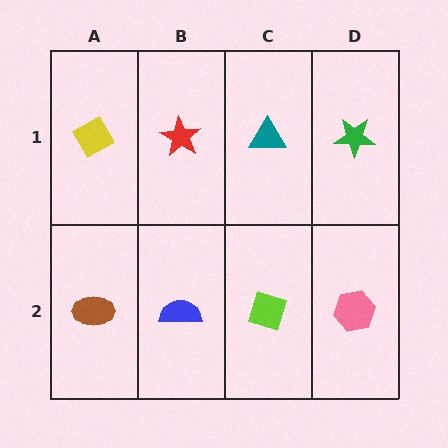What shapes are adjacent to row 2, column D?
A green star (row 1, column D), a lime diamond (row 2, column C).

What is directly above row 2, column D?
A green star.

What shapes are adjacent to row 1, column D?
A pink hexagon (row 2, column D), a teal triangle (row 1, column C).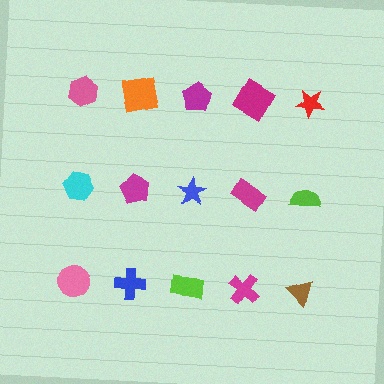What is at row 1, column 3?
A magenta pentagon.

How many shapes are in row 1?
5 shapes.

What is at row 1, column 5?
A red star.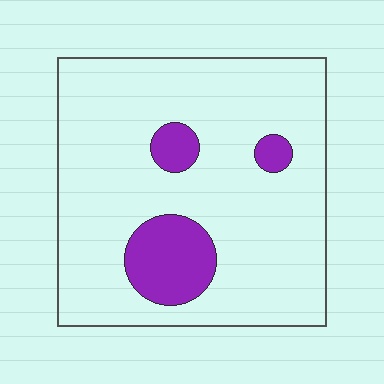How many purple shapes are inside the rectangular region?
3.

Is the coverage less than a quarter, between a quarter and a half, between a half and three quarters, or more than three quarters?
Less than a quarter.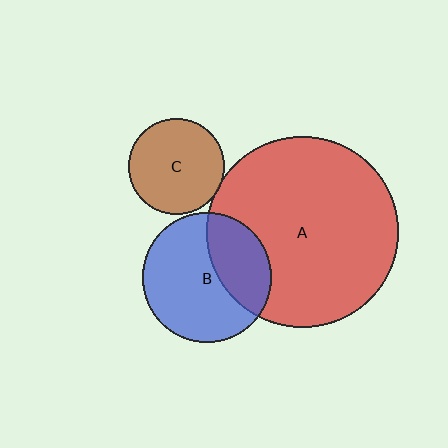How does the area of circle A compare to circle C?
Approximately 4.0 times.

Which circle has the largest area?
Circle A (red).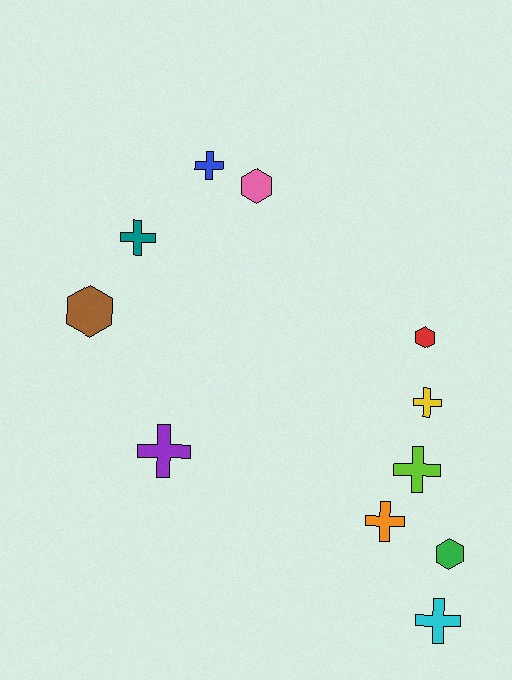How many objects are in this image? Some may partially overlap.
There are 11 objects.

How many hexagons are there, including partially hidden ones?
There are 4 hexagons.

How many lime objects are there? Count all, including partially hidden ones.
There is 1 lime object.